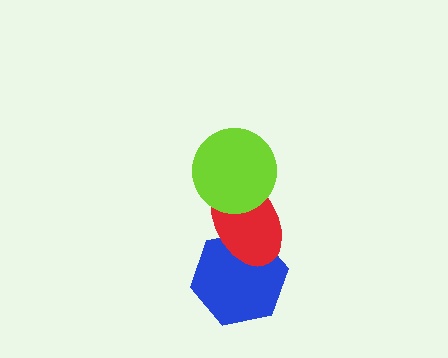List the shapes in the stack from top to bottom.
From top to bottom: the lime circle, the red ellipse, the blue hexagon.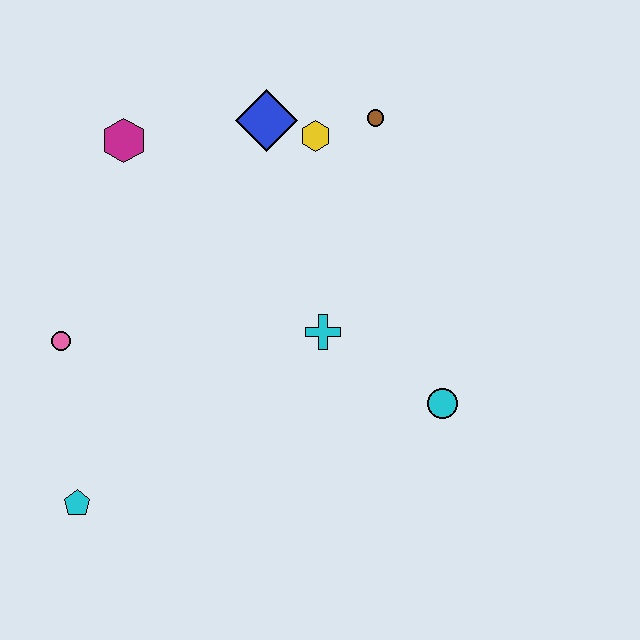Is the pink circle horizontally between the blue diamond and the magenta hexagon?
No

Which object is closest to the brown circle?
The yellow hexagon is closest to the brown circle.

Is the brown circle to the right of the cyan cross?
Yes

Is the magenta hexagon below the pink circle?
No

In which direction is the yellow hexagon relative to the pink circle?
The yellow hexagon is to the right of the pink circle.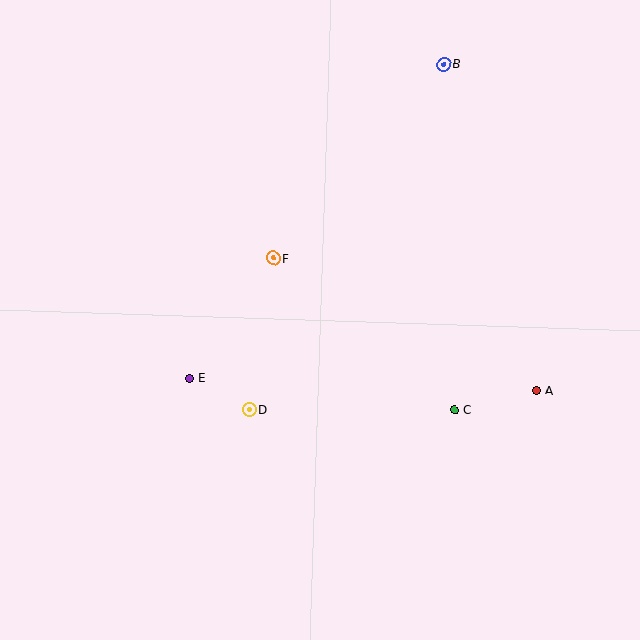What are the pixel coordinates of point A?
Point A is at (536, 391).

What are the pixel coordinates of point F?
Point F is at (273, 258).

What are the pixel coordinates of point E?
Point E is at (189, 378).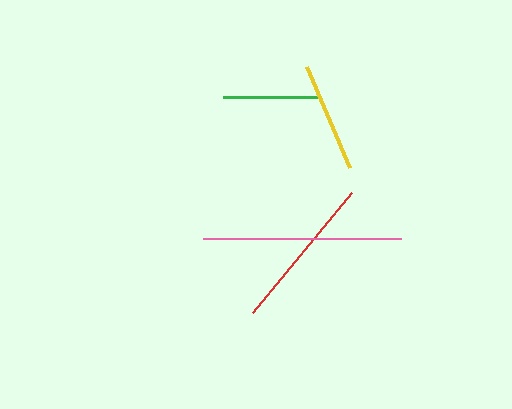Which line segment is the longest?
The pink line is the longest at approximately 198 pixels.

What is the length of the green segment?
The green segment is approximately 98 pixels long.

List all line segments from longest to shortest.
From longest to shortest: pink, red, yellow, green.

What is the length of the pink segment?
The pink segment is approximately 198 pixels long.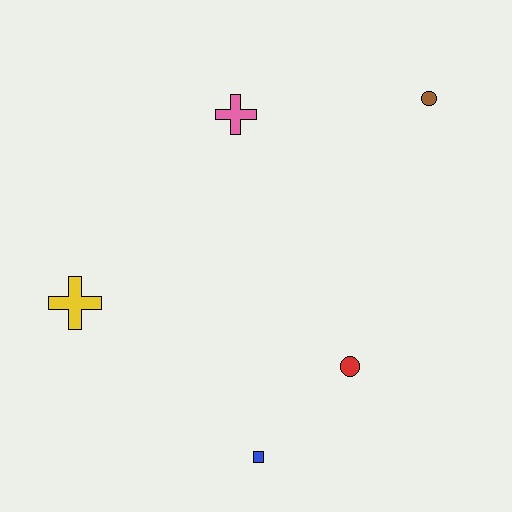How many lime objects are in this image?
There are no lime objects.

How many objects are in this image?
There are 5 objects.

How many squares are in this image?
There is 1 square.